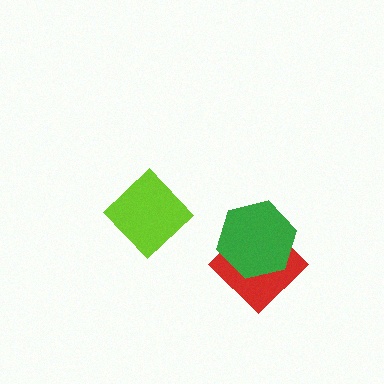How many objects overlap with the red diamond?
1 object overlaps with the red diamond.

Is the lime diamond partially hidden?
No, no other shape covers it.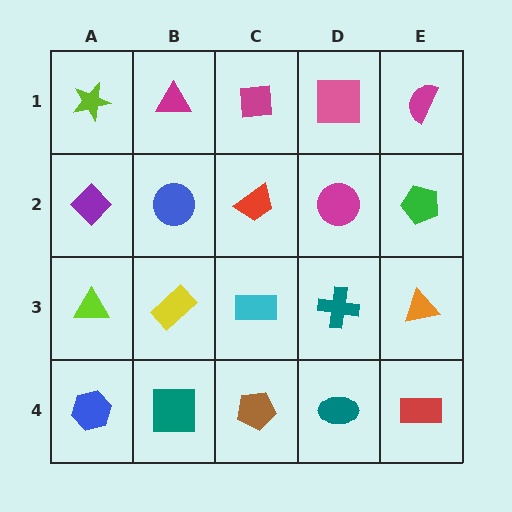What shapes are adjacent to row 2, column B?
A magenta triangle (row 1, column B), a yellow rectangle (row 3, column B), a purple diamond (row 2, column A), a red trapezoid (row 2, column C).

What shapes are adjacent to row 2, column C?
A magenta square (row 1, column C), a cyan rectangle (row 3, column C), a blue circle (row 2, column B), a magenta circle (row 2, column D).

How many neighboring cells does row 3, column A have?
3.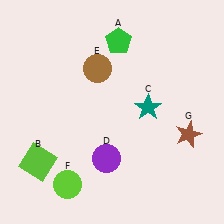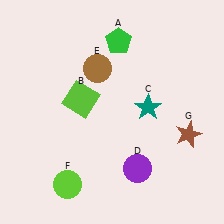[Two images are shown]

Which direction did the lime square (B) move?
The lime square (B) moved up.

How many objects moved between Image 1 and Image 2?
2 objects moved between the two images.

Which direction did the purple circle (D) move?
The purple circle (D) moved right.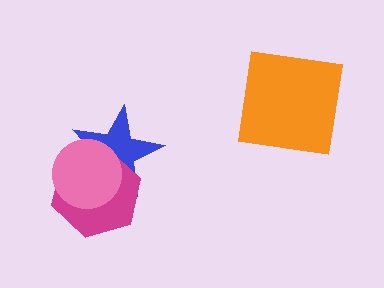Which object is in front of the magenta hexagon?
The pink circle is in front of the magenta hexagon.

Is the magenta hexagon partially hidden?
Yes, it is partially covered by another shape.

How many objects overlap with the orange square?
0 objects overlap with the orange square.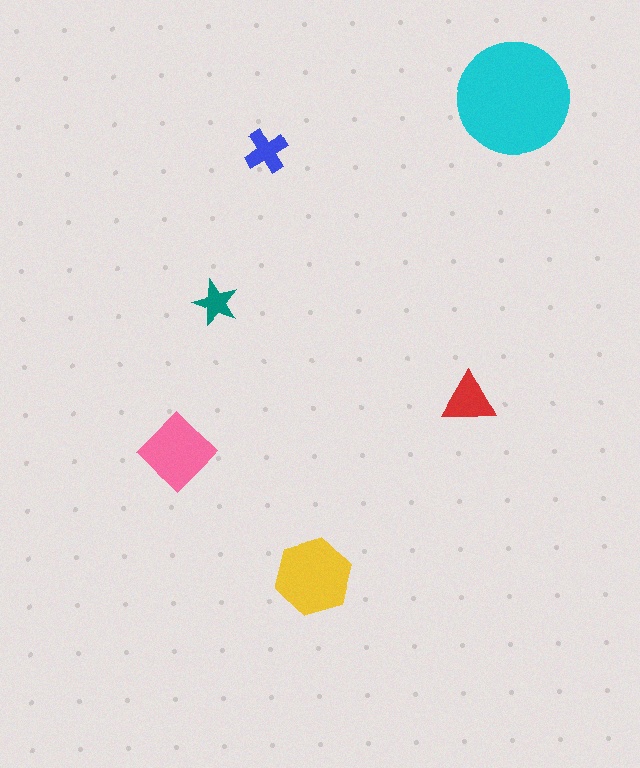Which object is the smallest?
The teal star.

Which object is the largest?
The cyan circle.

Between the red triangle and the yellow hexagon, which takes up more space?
The yellow hexagon.